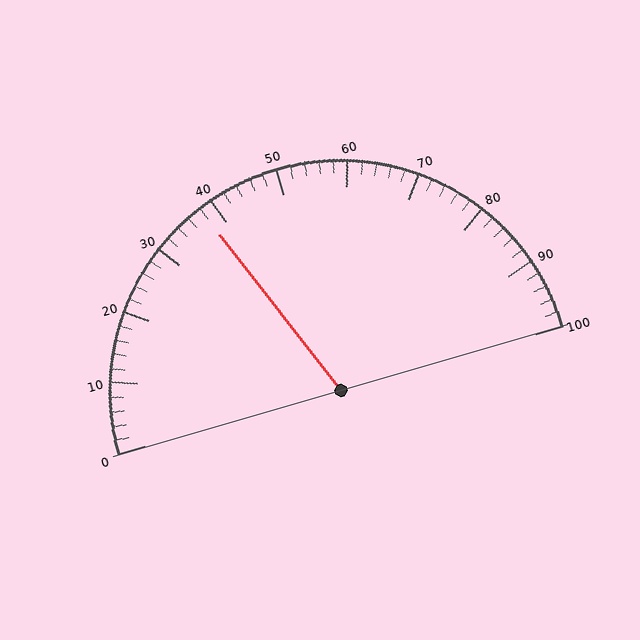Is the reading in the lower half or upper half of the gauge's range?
The reading is in the lower half of the range (0 to 100).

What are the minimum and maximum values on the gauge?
The gauge ranges from 0 to 100.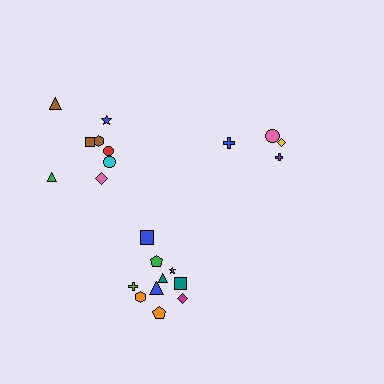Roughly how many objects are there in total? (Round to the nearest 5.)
Roughly 20 objects in total.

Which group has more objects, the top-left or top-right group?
The top-left group.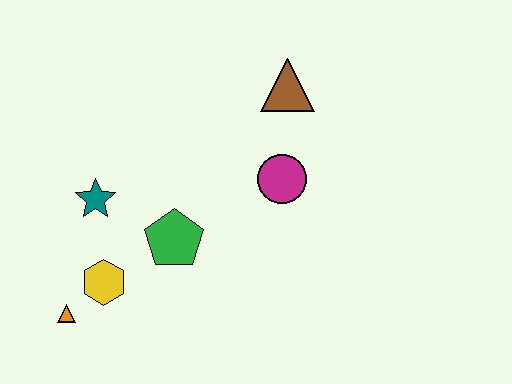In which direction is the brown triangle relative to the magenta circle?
The brown triangle is above the magenta circle.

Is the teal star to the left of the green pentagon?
Yes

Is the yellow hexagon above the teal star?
No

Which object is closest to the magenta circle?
The brown triangle is closest to the magenta circle.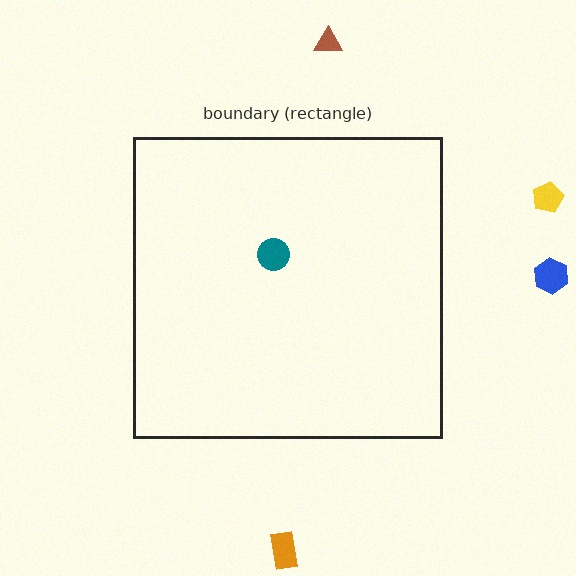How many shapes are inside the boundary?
1 inside, 4 outside.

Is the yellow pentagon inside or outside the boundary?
Outside.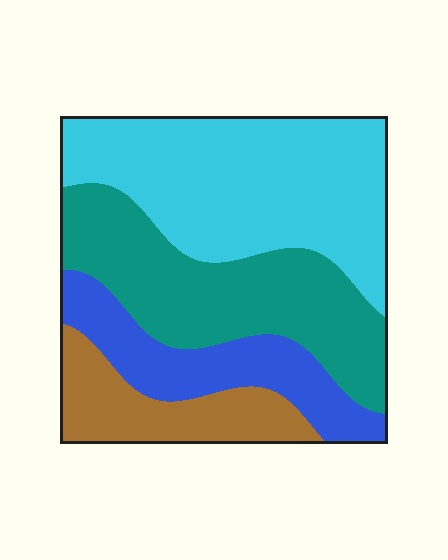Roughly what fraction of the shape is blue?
Blue covers around 15% of the shape.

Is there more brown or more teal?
Teal.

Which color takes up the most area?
Cyan, at roughly 40%.